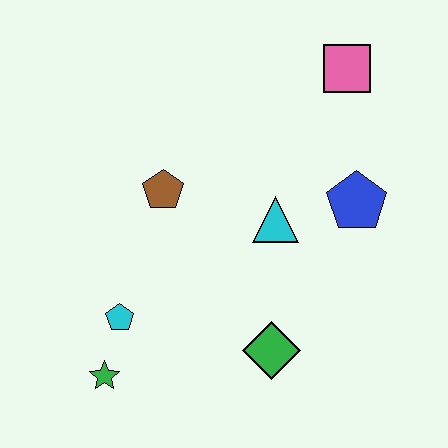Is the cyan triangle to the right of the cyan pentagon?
Yes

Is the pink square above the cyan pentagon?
Yes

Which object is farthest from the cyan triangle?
The green star is farthest from the cyan triangle.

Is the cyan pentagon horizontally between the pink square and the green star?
Yes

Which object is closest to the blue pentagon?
The cyan triangle is closest to the blue pentagon.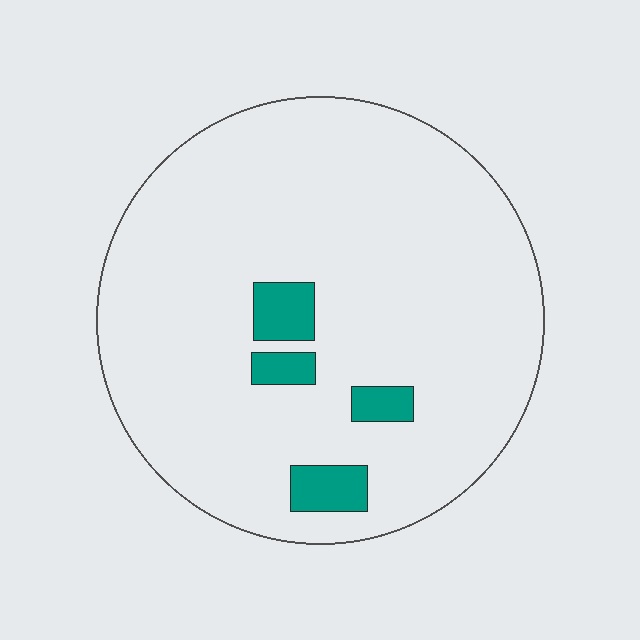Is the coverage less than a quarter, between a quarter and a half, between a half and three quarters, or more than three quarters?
Less than a quarter.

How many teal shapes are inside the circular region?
4.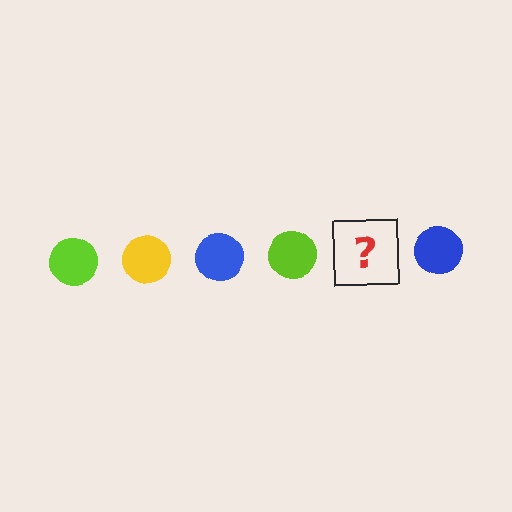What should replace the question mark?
The question mark should be replaced with a yellow circle.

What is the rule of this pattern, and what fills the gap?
The rule is that the pattern cycles through lime, yellow, blue circles. The gap should be filled with a yellow circle.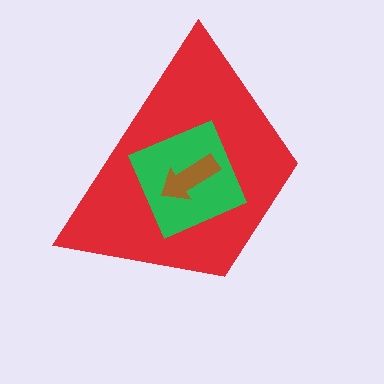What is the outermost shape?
The red trapezoid.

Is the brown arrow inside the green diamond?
Yes.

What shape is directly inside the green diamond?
The brown arrow.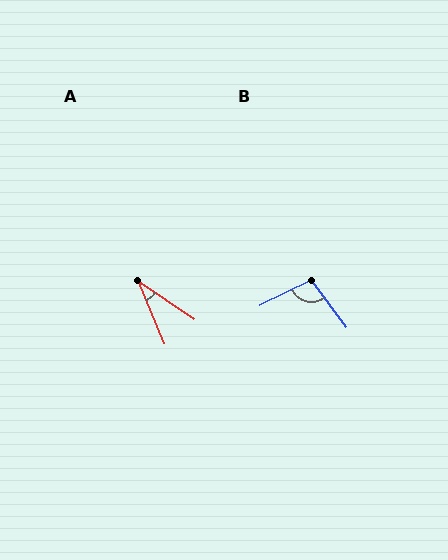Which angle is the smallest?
A, at approximately 33 degrees.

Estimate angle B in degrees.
Approximately 101 degrees.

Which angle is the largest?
B, at approximately 101 degrees.